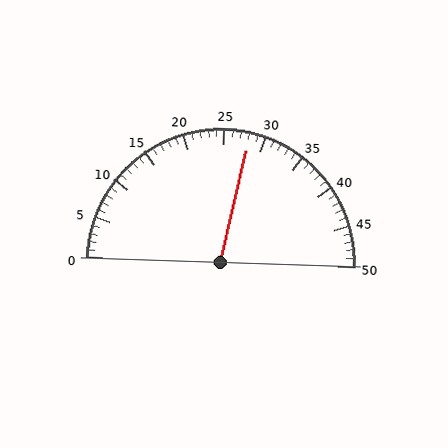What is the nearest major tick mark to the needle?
The nearest major tick mark is 30.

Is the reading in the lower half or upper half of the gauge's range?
The reading is in the upper half of the range (0 to 50).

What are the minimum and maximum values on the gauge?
The gauge ranges from 0 to 50.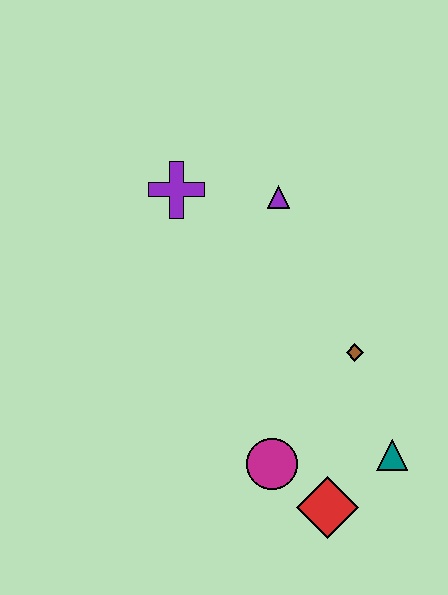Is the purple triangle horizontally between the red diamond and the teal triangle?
No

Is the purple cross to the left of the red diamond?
Yes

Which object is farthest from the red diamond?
The purple cross is farthest from the red diamond.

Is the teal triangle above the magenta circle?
Yes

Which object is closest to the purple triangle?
The purple cross is closest to the purple triangle.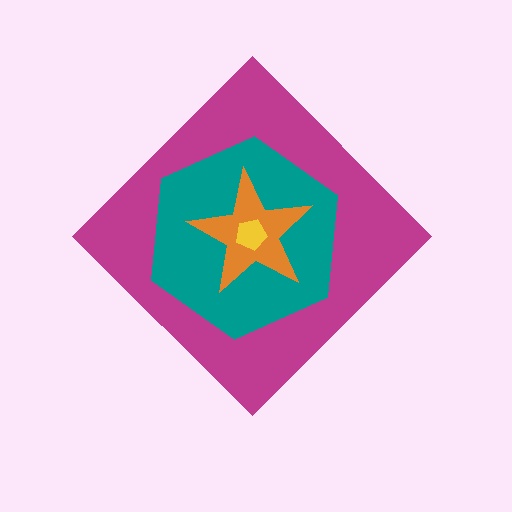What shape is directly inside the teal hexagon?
The orange star.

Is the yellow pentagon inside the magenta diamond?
Yes.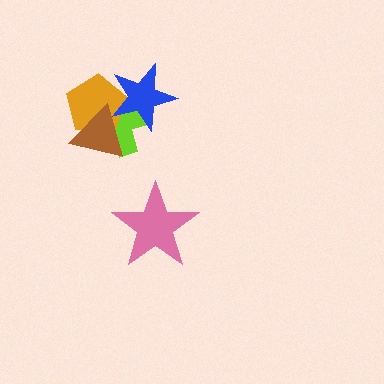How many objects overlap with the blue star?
3 objects overlap with the blue star.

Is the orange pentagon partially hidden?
Yes, it is partially covered by another shape.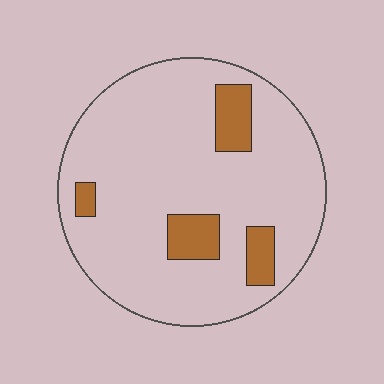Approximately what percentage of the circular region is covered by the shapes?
Approximately 15%.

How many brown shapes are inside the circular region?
4.